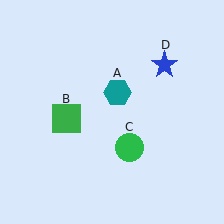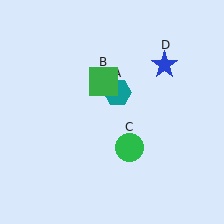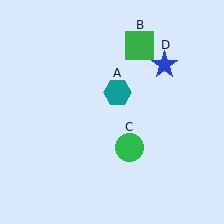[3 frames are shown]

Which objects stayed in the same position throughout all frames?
Teal hexagon (object A) and green circle (object C) and blue star (object D) remained stationary.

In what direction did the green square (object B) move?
The green square (object B) moved up and to the right.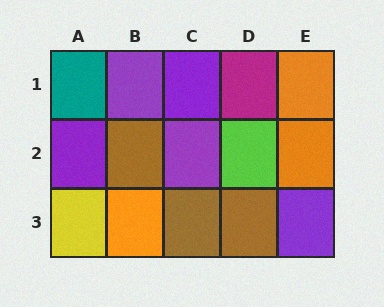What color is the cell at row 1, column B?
Purple.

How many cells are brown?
3 cells are brown.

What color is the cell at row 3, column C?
Brown.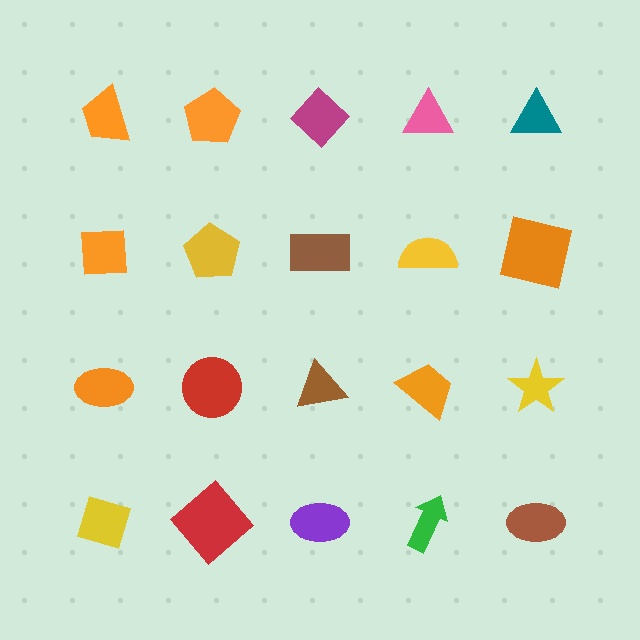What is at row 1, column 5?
A teal triangle.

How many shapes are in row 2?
5 shapes.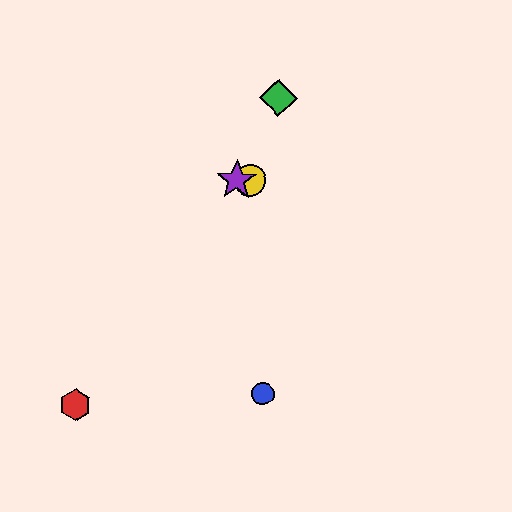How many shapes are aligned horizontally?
2 shapes (the yellow circle, the purple star) are aligned horizontally.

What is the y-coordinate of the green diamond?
The green diamond is at y≈98.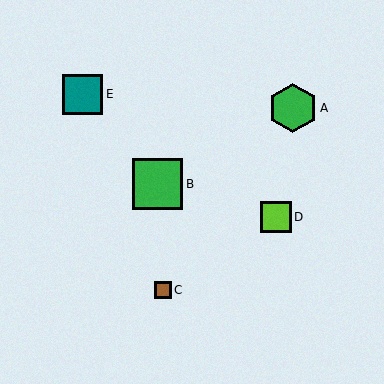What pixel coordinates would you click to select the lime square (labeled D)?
Click at (276, 217) to select the lime square D.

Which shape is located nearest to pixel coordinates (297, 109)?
The green hexagon (labeled A) at (293, 108) is nearest to that location.